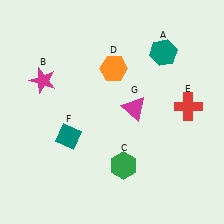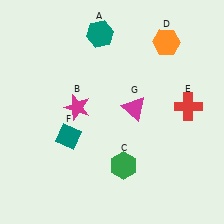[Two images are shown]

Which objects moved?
The objects that moved are: the teal hexagon (A), the magenta star (B), the orange hexagon (D).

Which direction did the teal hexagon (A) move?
The teal hexagon (A) moved left.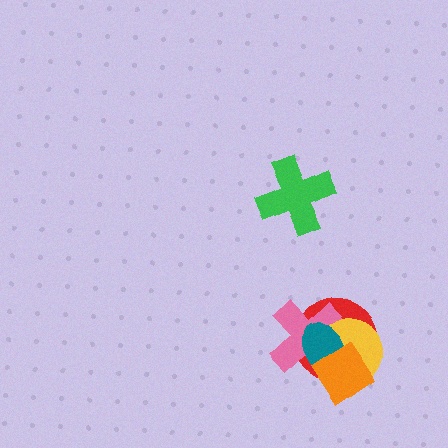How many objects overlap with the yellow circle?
4 objects overlap with the yellow circle.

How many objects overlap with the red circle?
4 objects overlap with the red circle.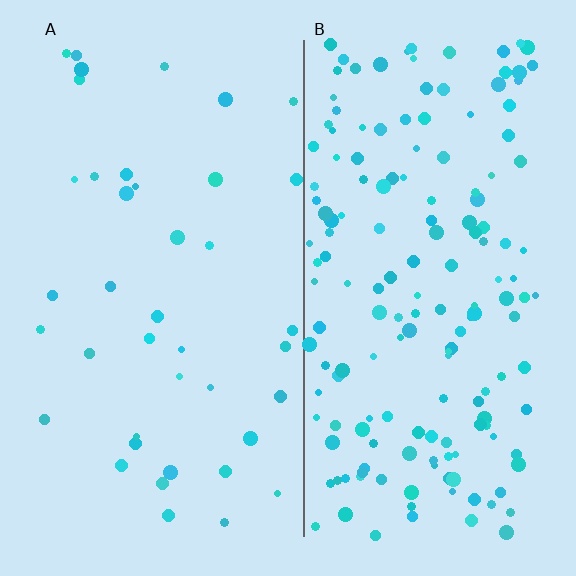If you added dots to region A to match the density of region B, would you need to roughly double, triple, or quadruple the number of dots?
Approximately quadruple.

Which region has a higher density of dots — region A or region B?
B (the right).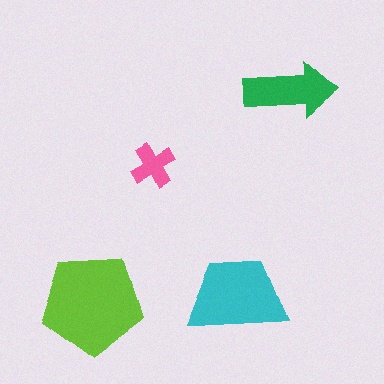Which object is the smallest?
The pink cross.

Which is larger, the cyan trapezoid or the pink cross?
The cyan trapezoid.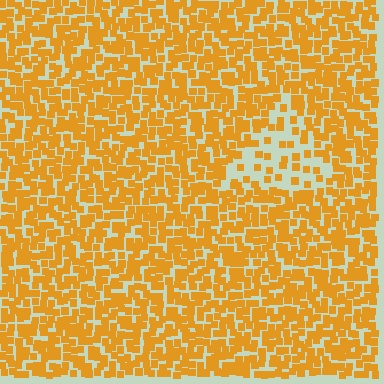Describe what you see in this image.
The image contains small orange elements arranged at two different densities. A triangle-shaped region is visible where the elements are less densely packed than the surrounding area.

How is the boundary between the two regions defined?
The boundary is defined by a change in element density (approximately 2.5x ratio). All elements are the same color, size, and shape.